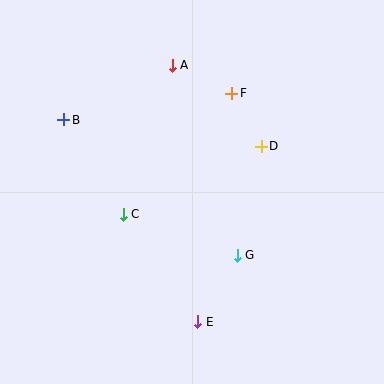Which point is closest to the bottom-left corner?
Point E is closest to the bottom-left corner.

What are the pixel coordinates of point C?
Point C is at (123, 214).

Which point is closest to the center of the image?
Point C at (123, 214) is closest to the center.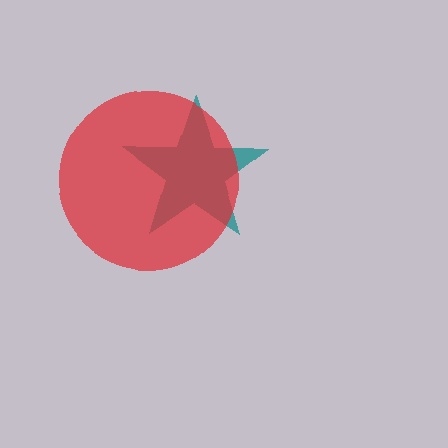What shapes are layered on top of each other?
The layered shapes are: a teal star, a red circle.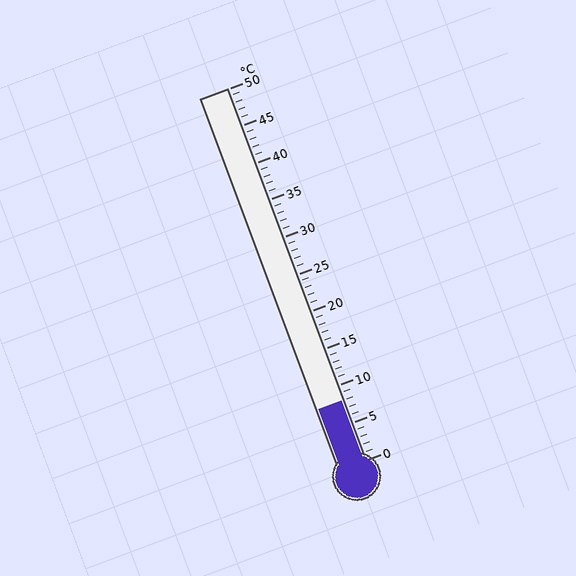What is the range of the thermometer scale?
The thermometer scale ranges from 0°C to 50°C.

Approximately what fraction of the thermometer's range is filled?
The thermometer is filled to approximately 15% of its range.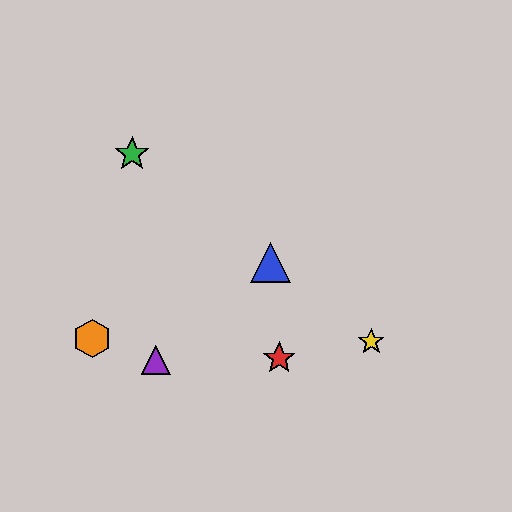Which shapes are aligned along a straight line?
The blue triangle, the green star, the yellow star are aligned along a straight line.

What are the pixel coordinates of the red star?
The red star is at (279, 358).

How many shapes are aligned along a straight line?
3 shapes (the blue triangle, the green star, the yellow star) are aligned along a straight line.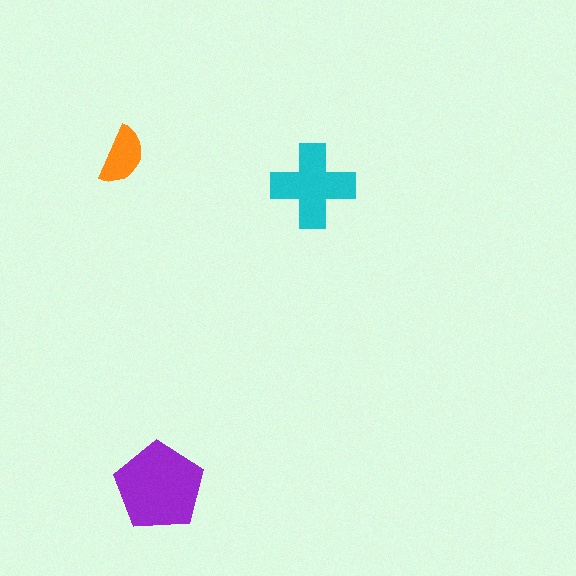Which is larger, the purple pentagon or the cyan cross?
The purple pentagon.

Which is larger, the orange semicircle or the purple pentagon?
The purple pentagon.